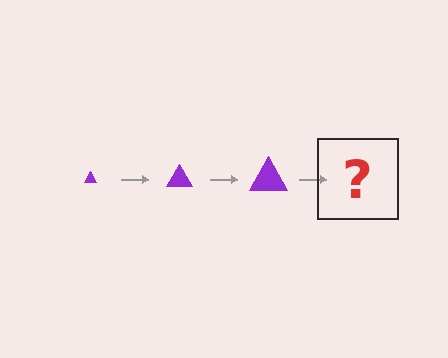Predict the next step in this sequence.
The next step is a purple triangle, larger than the previous one.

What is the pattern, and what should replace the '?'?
The pattern is that the triangle gets progressively larger each step. The '?' should be a purple triangle, larger than the previous one.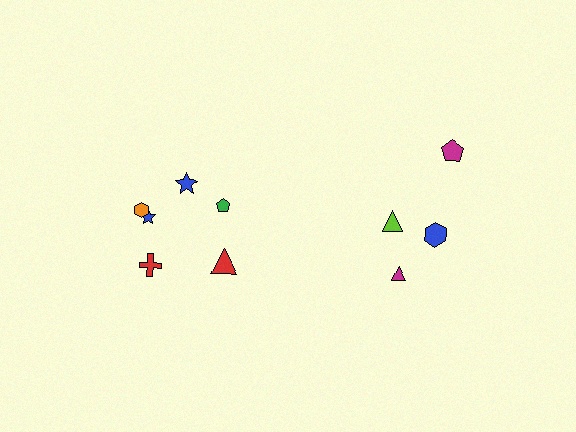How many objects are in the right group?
There are 4 objects.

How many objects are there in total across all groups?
There are 10 objects.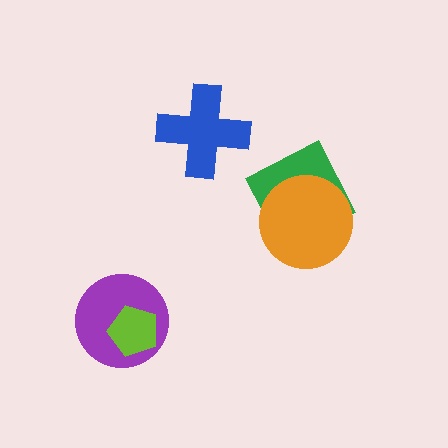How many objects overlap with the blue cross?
0 objects overlap with the blue cross.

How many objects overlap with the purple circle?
1 object overlaps with the purple circle.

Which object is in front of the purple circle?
The lime pentagon is in front of the purple circle.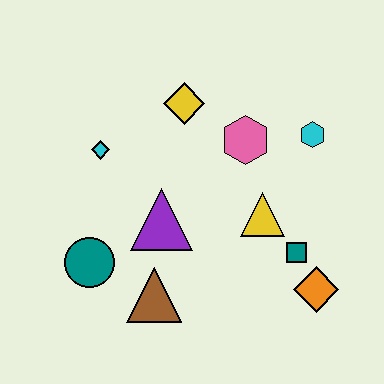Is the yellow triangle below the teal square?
No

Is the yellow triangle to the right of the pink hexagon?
Yes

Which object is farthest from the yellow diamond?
The orange diamond is farthest from the yellow diamond.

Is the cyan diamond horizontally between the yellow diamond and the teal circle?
Yes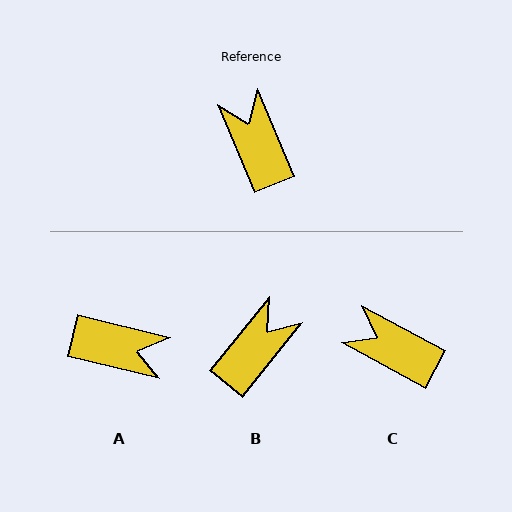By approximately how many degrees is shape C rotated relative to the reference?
Approximately 39 degrees counter-clockwise.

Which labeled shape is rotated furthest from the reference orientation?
A, about 126 degrees away.